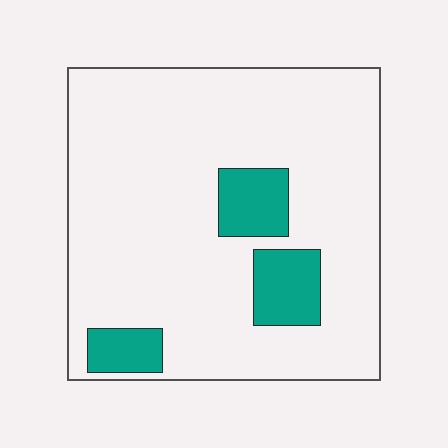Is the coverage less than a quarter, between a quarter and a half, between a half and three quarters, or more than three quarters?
Less than a quarter.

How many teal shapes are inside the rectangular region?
3.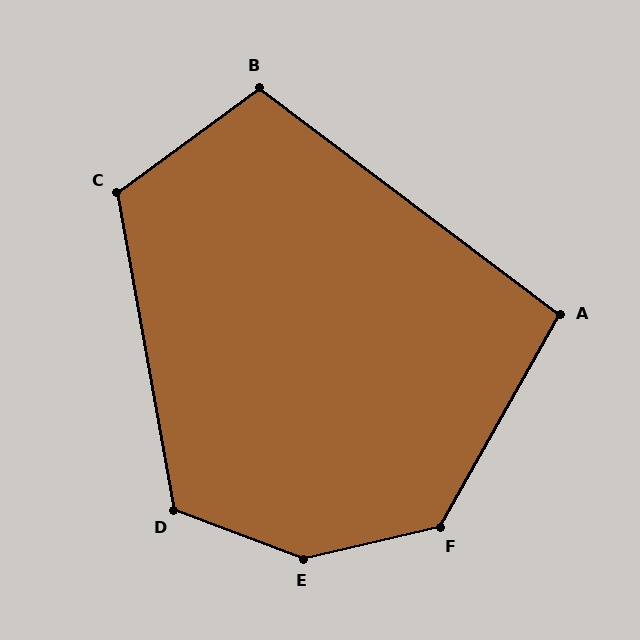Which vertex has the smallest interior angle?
A, at approximately 98 degrees.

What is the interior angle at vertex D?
Approximately 121 degrees (obtuse).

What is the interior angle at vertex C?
Approximately 116 degrees (obtuse).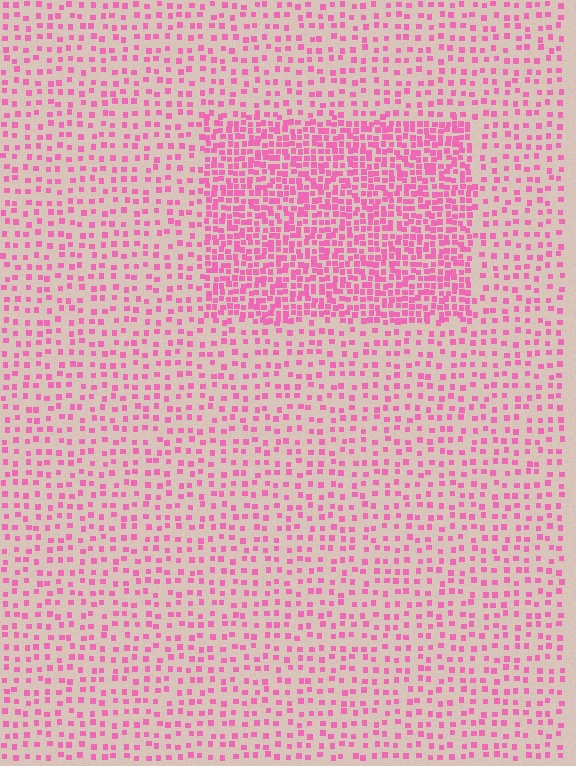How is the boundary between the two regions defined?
The boundary is defined by a change in element density (approximately 2.4x ratio). All elements are the same color, size, and shape.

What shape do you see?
I see a rectangle.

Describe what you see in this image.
The image contains small pink elements arranged at two different densities. A rectangle-shaped region is visible where the elements are more densely packed than the surrounding area.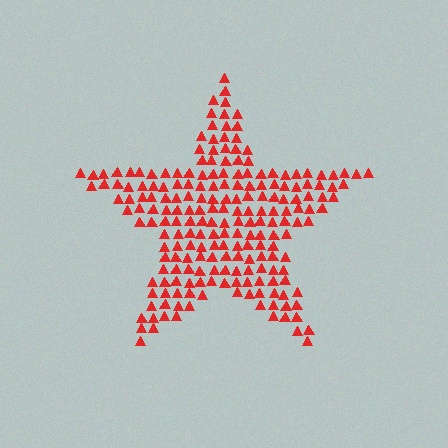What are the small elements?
The small elements are triangles.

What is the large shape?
The large shape is a star.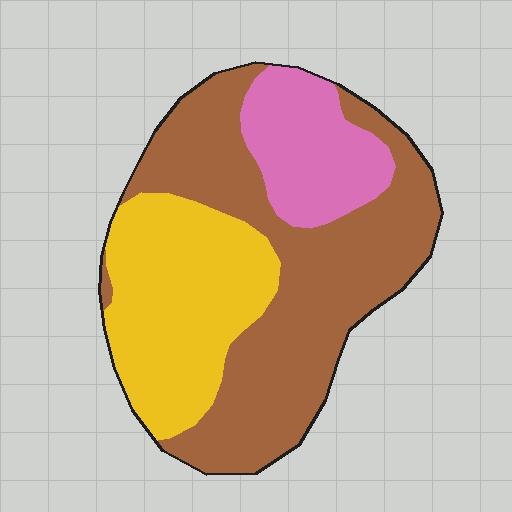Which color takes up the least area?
Pink, at roughly 15%.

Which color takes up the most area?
Brown, at roughly 50%.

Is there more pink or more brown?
Brown.